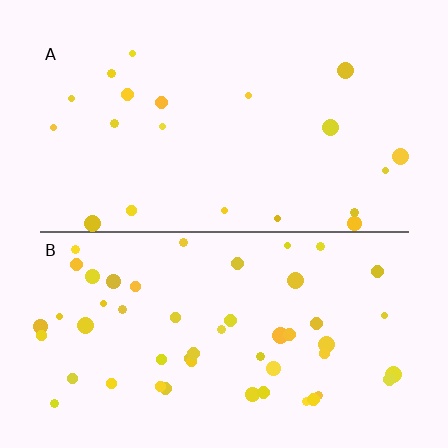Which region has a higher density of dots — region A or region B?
B (the bottom).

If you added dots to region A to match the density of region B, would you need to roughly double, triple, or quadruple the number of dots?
Approximately triple.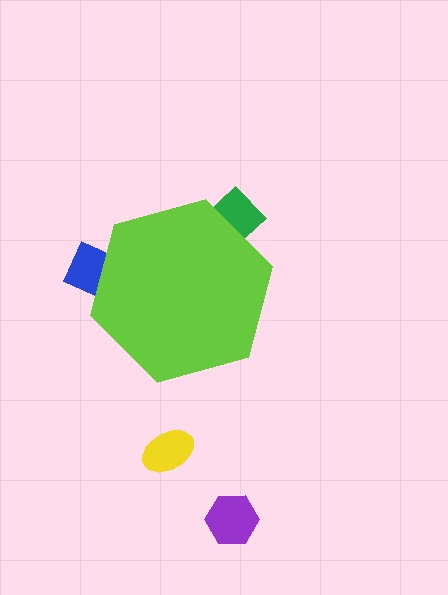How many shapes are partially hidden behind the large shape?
2 shapes are partially hidden.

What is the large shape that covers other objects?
A lime hexagon.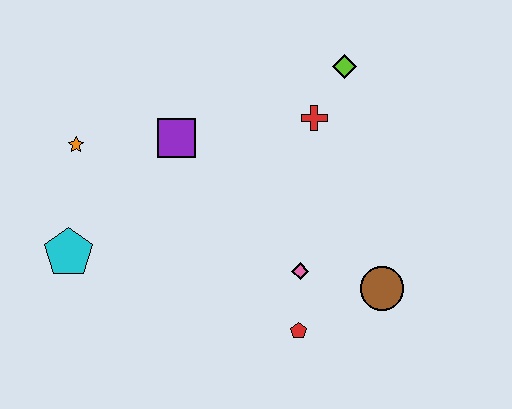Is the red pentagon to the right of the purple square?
Yes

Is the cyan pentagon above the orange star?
No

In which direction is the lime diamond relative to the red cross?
The lime diamond is above the red cross.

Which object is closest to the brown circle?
The pink diamond is closest to the brown circle.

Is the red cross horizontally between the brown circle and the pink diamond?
Yes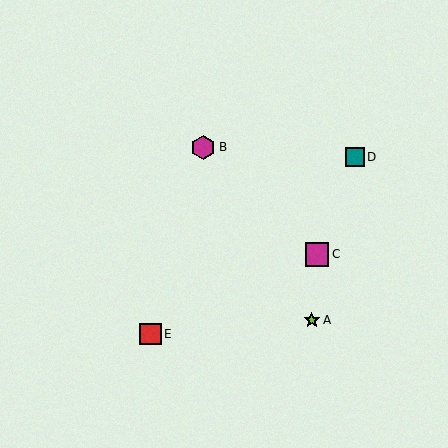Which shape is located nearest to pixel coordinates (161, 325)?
The red square (labeled E) at (150, 334) is nearest to that location.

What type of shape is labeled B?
Shape B is a magenta hexagon.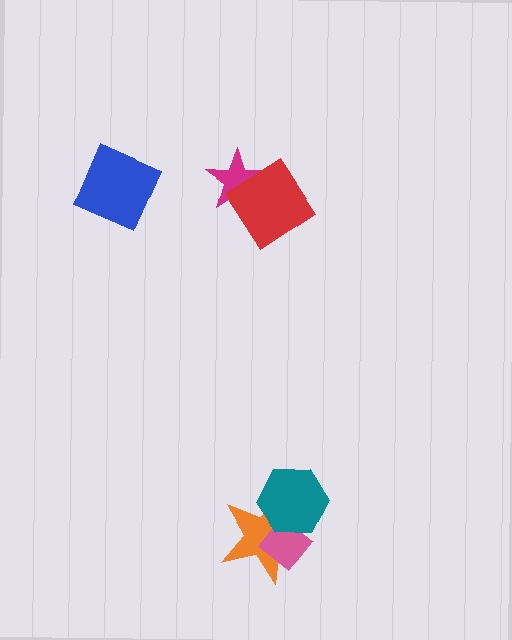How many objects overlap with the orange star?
2 objects overlap with the orange star.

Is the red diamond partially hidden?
No, no other shape covers it.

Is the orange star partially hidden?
Yes, it is partially covered by another shape.